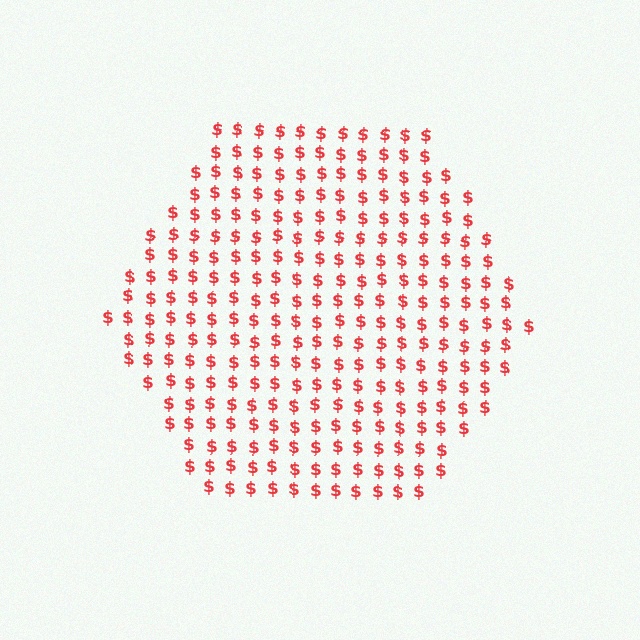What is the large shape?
The large shape is a hexagon.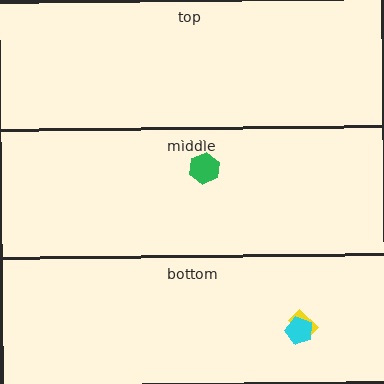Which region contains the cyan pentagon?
The bottom region.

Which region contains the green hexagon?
The middle region.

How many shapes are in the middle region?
1.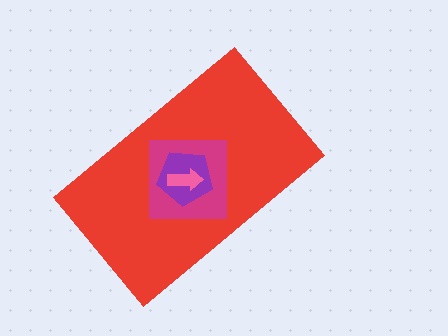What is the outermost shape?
The red rectangle.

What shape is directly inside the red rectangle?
The magenta square.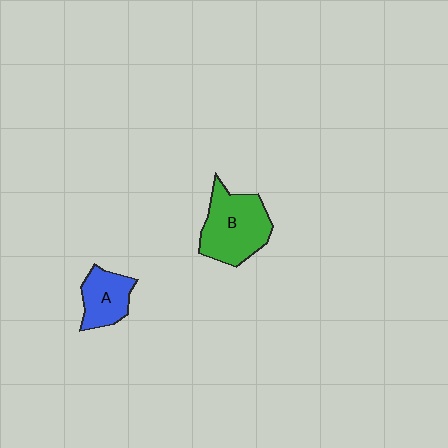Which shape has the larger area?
Shape B (green).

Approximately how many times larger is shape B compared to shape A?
Approximately 1.7 times.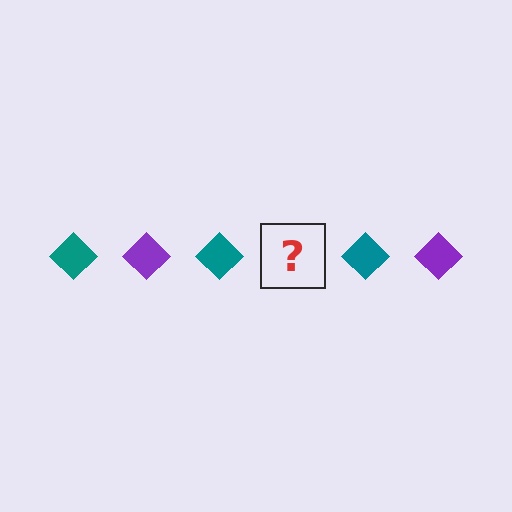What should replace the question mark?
The question mark should be replaced with a purple diamond.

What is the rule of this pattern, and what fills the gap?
The rule is that the pattern cycles through teal, purple diamonds. The gap should be filled with a purple diamond.